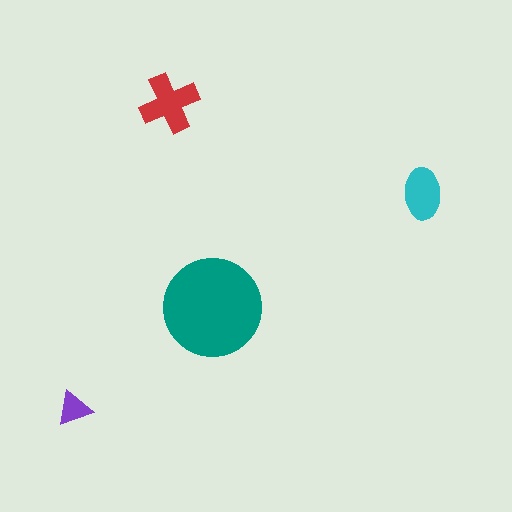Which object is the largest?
The teal circle.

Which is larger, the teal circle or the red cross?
The teal circle.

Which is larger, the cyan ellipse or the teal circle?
The teal circle.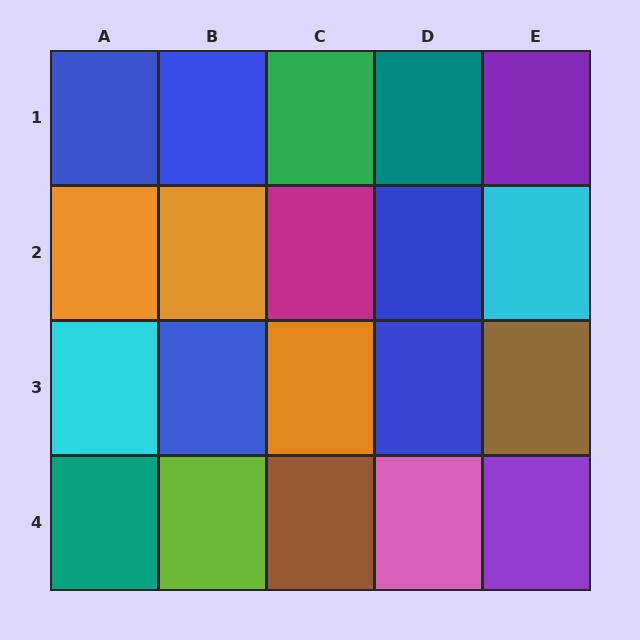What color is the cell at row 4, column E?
Purple.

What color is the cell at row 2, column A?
Orange.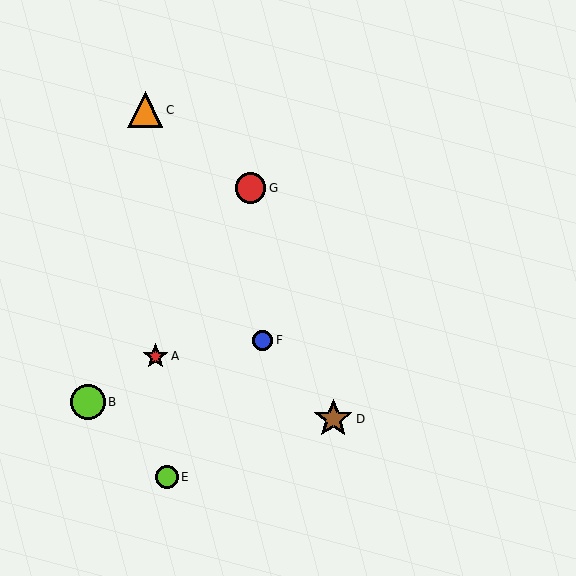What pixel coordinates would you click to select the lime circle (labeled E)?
Click at (167, 477) to select the lime circle E.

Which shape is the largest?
The brown star (labeled D) is the largest.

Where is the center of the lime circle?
The center of the lime circle is at (88, 402).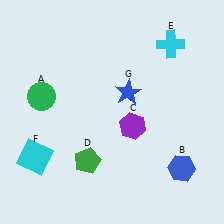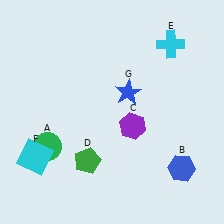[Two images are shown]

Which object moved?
The green circle (A) moved down.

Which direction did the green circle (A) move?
The green circle (A) moved down.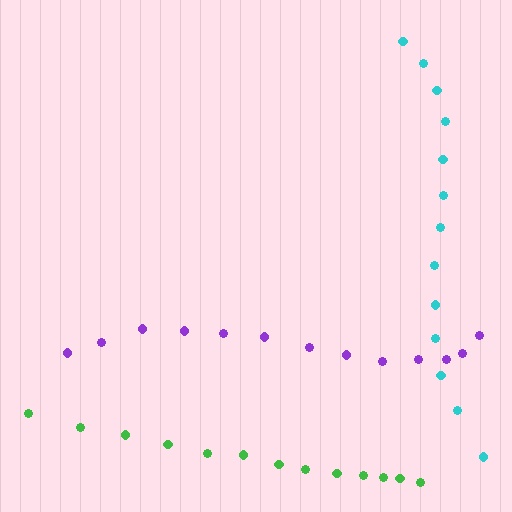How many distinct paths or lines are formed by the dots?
There are 3 distinct paths.